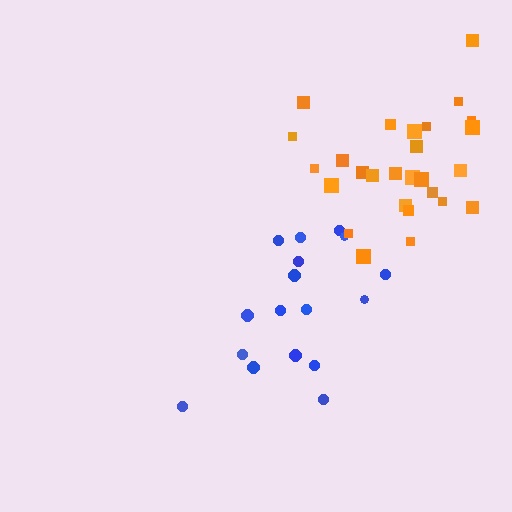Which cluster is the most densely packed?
Orange.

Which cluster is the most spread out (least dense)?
Blue.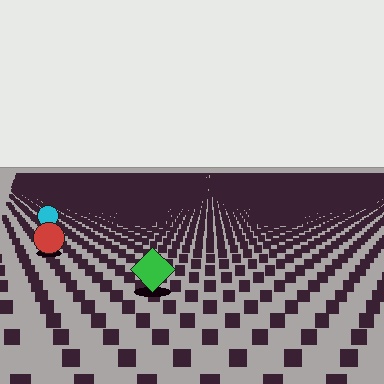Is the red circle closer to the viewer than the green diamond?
No. The green diamond is closer — you can tell from the texture gradient: the ground texture is coarser near it.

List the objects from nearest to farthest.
From nearest to farthest: the green diamond, the red circle, the cyan circle.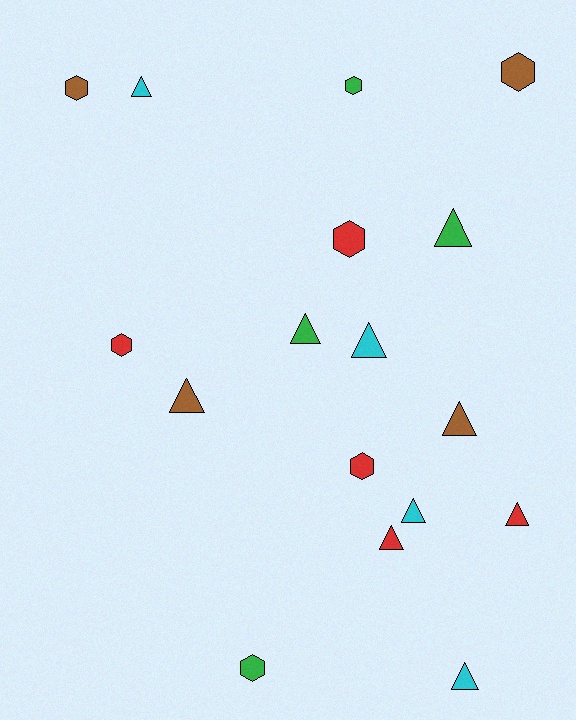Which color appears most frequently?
Red, with 5 objects.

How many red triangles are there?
There are 2 red triangles.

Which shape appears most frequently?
Triangle, with 10 objects.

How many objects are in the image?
There are 17 objects.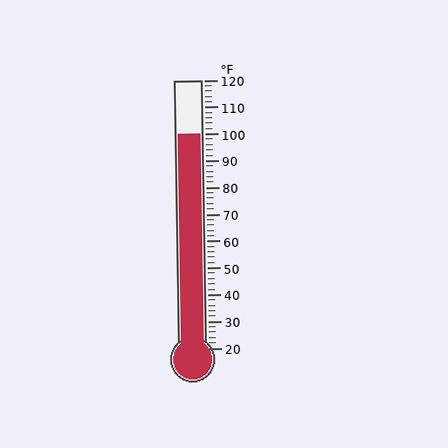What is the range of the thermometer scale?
The thermometer scale ranges from 20°F to 120°F.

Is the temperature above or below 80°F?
The temperature is above 80°F.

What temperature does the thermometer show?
The thermometer shows approximately 100°F.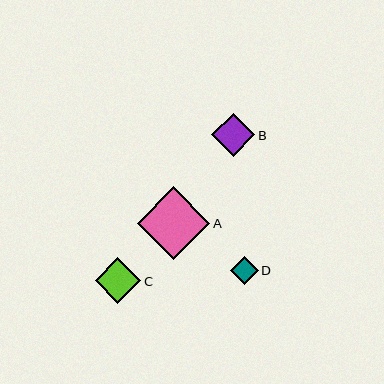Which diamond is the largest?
Diamond A is the largest with a size of approximately 72 pixels.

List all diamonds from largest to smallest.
From largest to smallest: A, C, B, D.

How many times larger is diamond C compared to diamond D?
Diamond C is approximately 1.6 times the size of diamond D.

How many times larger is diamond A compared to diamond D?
Diamond A is approximately 2.6 times the size of diamond D.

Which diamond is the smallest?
Diamond D is the smallest with a size of approximately 28 pixels.